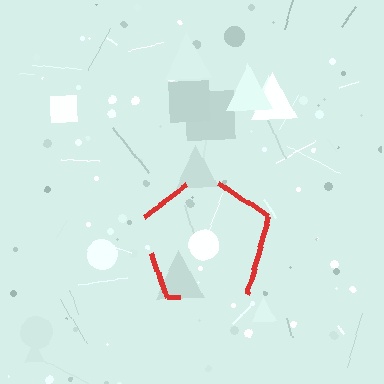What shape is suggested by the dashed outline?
The dashed outline suggests a pentagon.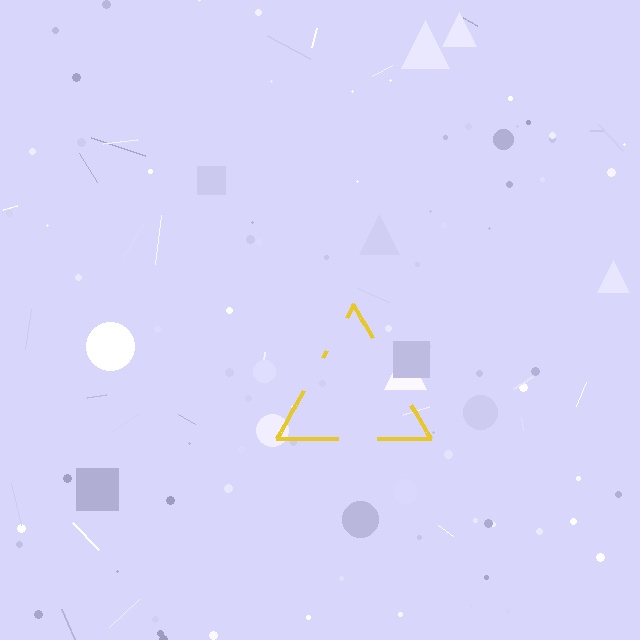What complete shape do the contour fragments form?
The contour fragments form a triangle.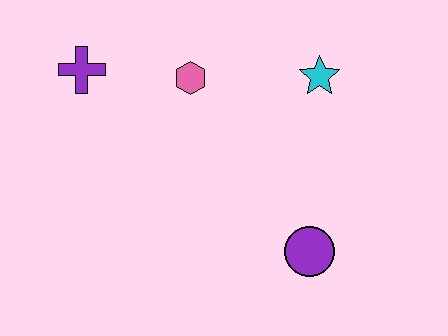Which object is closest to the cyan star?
The pink hexagon is closest to the cyan star.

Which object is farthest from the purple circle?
The purple cross is farthest from the purple circle.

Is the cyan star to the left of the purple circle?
No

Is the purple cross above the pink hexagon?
Yes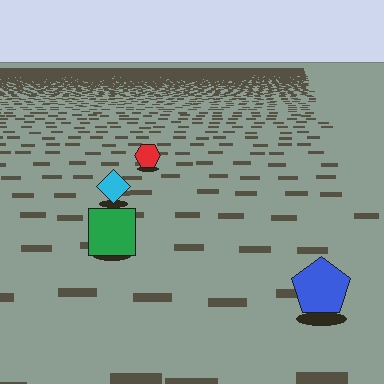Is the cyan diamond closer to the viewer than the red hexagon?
Yes. The cyan diamond is closer — you can tell from the texture gradient: the ground texture is coarser near it.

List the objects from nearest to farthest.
From nearest to farthest: the blue pentagon, the green square, the cyan diamond, the red hexagon.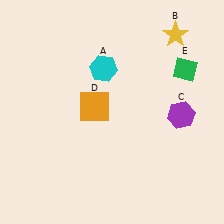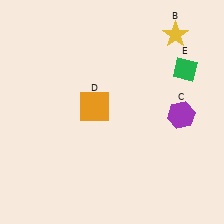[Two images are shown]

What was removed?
The cyan hexagon (A) was removed in Image 2.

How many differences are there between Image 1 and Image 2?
There is 1 difference between the two images.